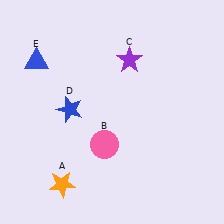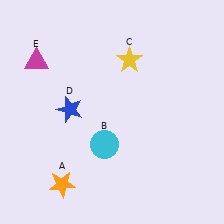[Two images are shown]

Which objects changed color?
B changed from pink to cyan. C changed from purple to yellow. E changed from blue to magenta.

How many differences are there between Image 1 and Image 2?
There are 3 differences between the two images.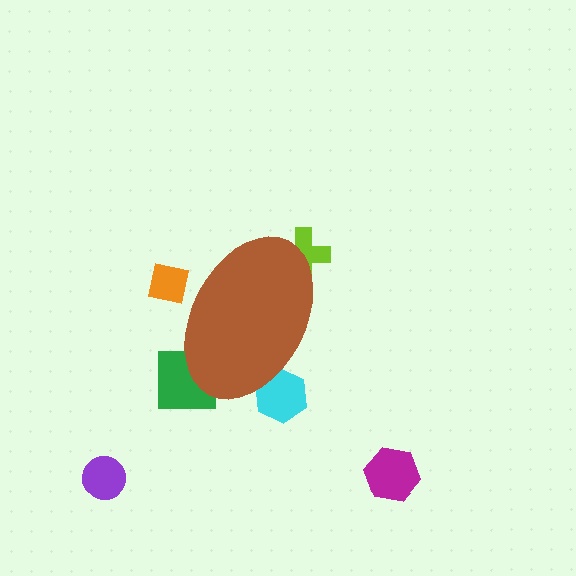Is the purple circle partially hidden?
No, the purple circle is fully visible.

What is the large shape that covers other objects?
A brown ellipse.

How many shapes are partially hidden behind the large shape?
4 shapes are partially hidden.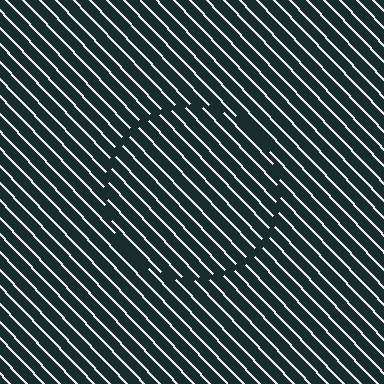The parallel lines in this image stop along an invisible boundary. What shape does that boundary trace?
An illusory circle. The interior of the shape contains the same grating, shifted by half a period — the contour is defined by the phase discontinuity where line-ends from the inner and outer gratings abut.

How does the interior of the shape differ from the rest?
The interior of the shape contains the same grating, shifted by half a period — the contour is defined by the phase discontinuity where line-ends from the inner and outer gratings abut.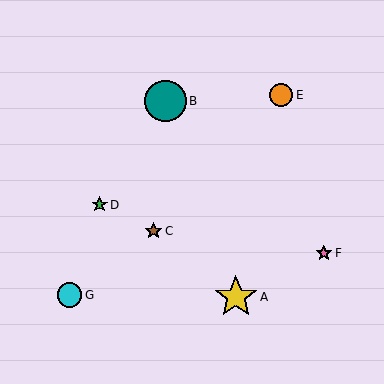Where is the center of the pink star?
The center of the pink star is at (324, 253).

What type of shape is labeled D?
Shape D is a green star.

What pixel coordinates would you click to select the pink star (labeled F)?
Click at (324, 253) to select the pink star F.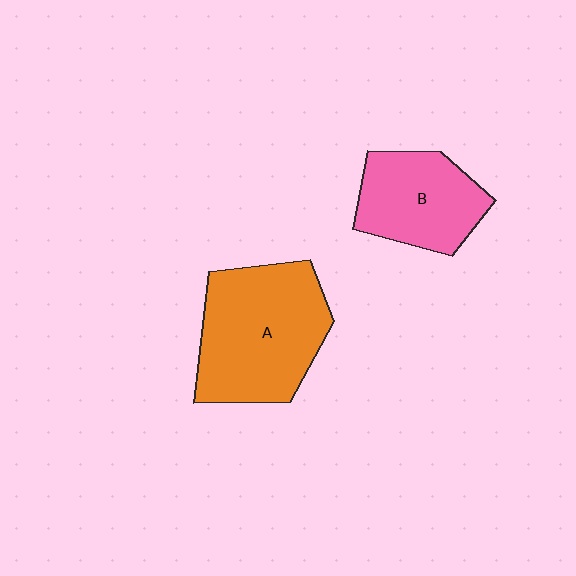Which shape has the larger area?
Shape A (orange).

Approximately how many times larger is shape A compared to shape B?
Approximately 1.5 times.